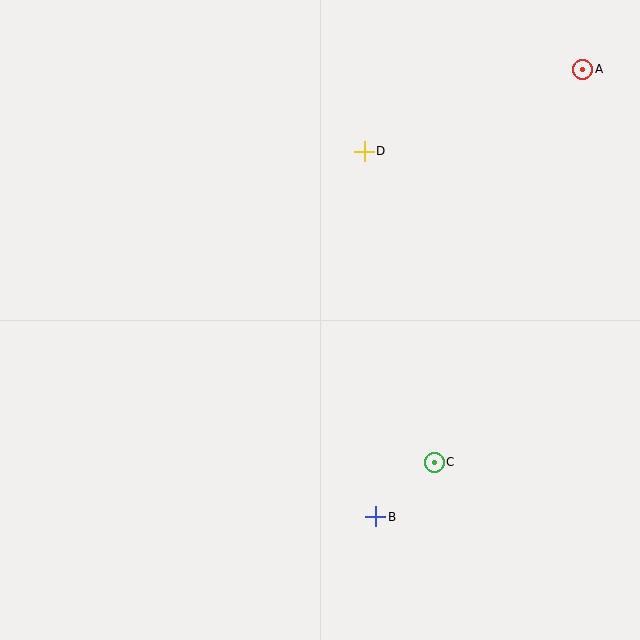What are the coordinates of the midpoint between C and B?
The midpoint between C and B is at (405, 490).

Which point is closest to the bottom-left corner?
Point B is closest to the bottom-left corner.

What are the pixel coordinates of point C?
Point C is at (434, 462).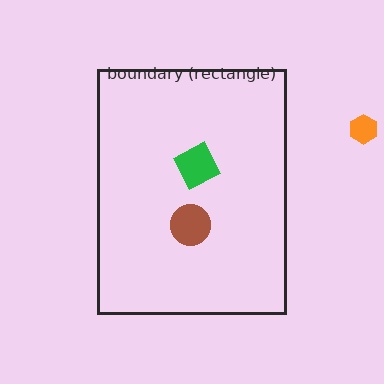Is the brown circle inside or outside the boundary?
Inside.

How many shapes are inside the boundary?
2 inside, 1 outside.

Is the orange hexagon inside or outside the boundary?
Outside.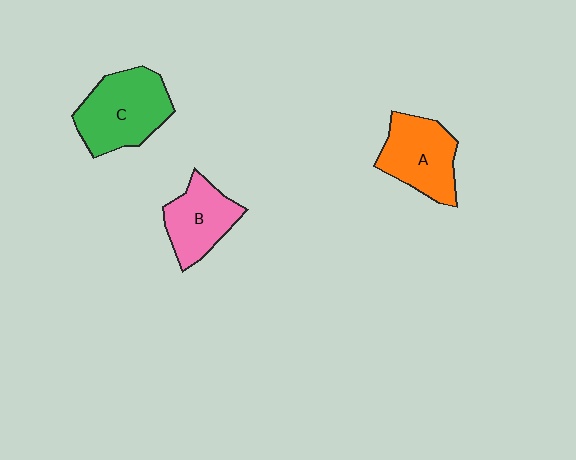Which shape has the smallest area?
Shape B (pink).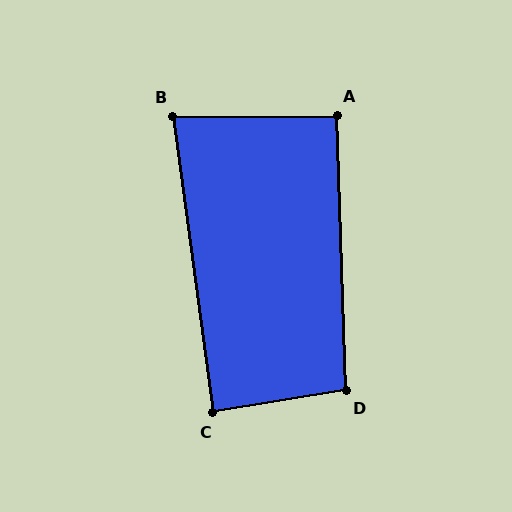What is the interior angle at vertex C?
Approximately 89 degrees (approximately right).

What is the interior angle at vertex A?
Approximately 91 degrees (approximately right).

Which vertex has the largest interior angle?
D, at approximately 97 degrees.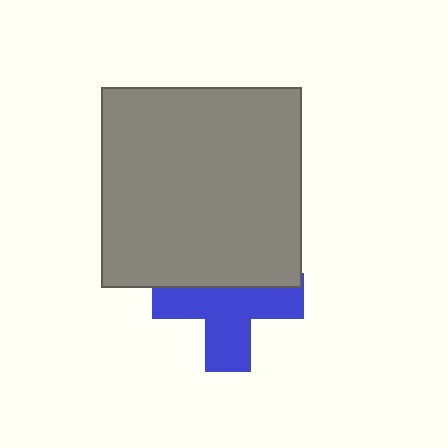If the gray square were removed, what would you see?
You would see the complete blue cross.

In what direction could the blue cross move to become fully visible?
The blue cross could move down. That would shift it out from behind the gray square entirely.